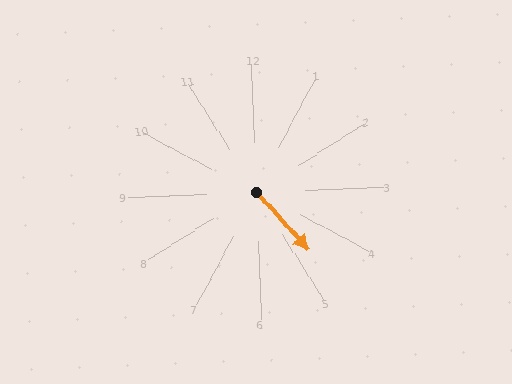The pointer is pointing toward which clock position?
Roughly 5 o'clock.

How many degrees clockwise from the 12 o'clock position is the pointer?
Approximately 140 degrees.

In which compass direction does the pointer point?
Southeast.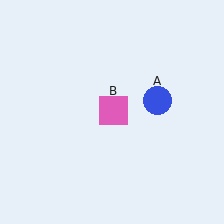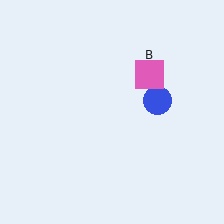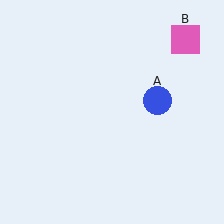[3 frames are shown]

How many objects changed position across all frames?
1 object changed position: pink square (object B).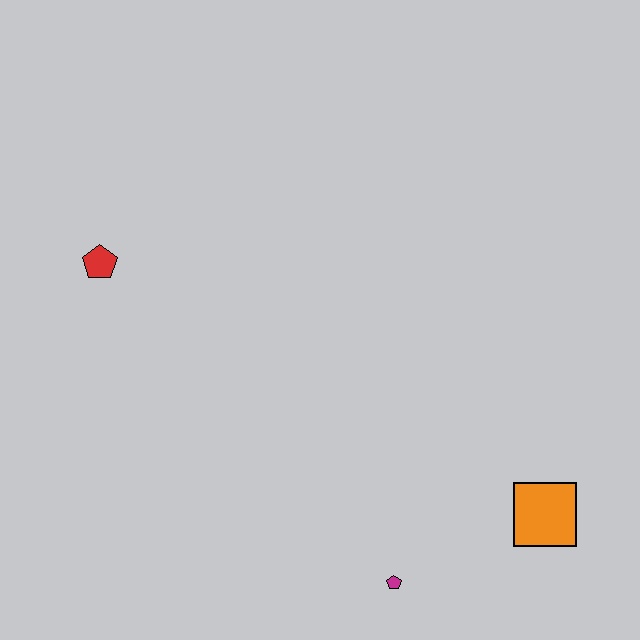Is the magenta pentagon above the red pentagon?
No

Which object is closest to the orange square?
The magenta pentagon is closest to the orange square.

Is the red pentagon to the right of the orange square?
No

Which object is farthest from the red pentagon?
The orange square is farthest from the red pentagon.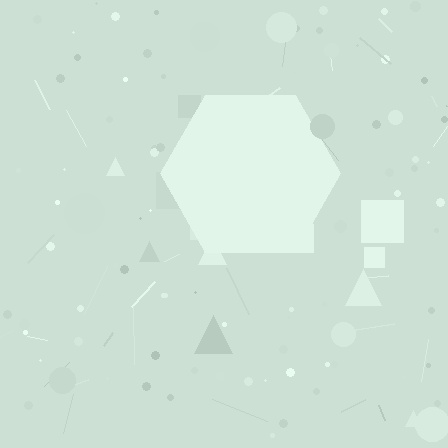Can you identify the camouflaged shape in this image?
The camouflaged shape is a hexagon.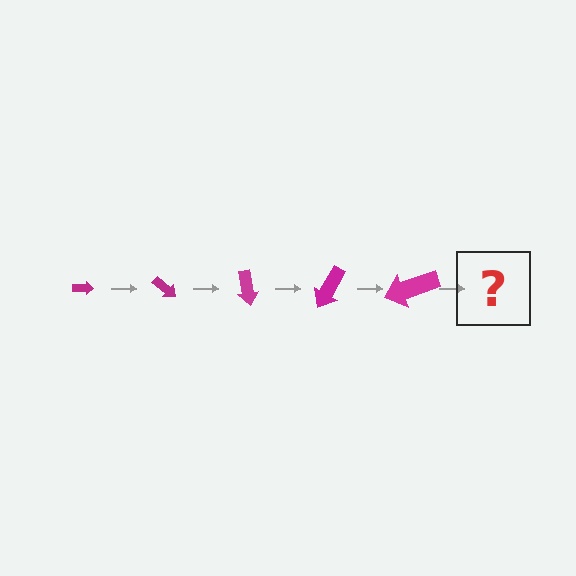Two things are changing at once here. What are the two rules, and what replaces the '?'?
The two rules are that the arrow grows larger each step and it rotates 40 degrees each step. The '?' should be an arrow, larger than the previous one and rotated 200 degrees from the start.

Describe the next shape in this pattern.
It should be an arrow, larger than the previous one and rotated 200 degrees from the start.